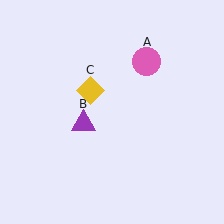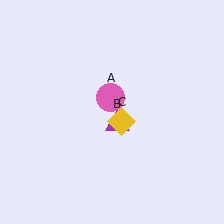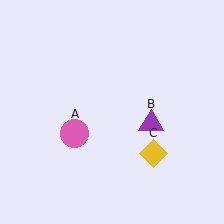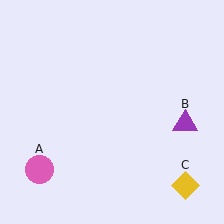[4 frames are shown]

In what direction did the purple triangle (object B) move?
The purple triangle (object B) moved right.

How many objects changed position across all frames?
3 objects changed position: pink circle (object A), purple triangle (object B), yellow diamond (object C).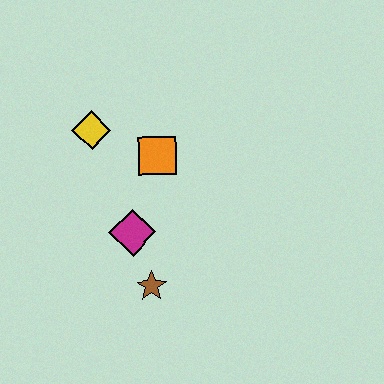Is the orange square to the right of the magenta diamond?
Yes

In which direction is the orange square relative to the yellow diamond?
The orange square is to the right of the yellow diamond.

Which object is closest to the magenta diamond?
The brown star is closest to the magenta diamond.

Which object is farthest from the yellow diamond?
The brown star is farthest from the yellow diamond.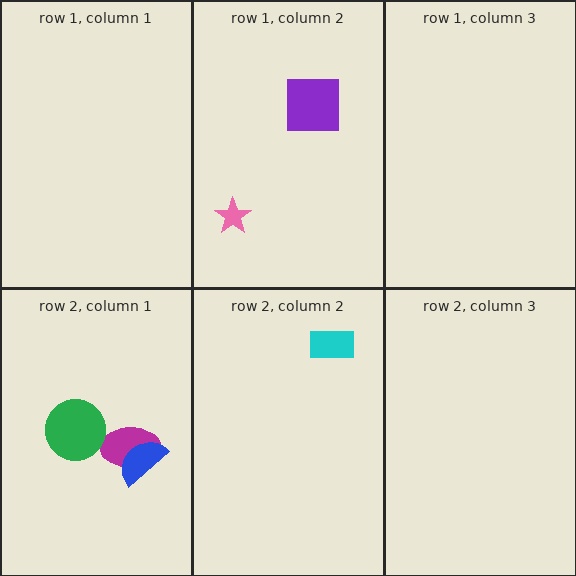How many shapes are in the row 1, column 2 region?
2.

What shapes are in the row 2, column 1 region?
The magenta ellipse, the green circle, the blue semicircle.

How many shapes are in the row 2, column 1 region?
3.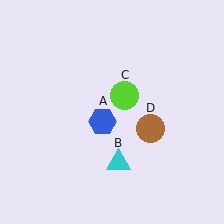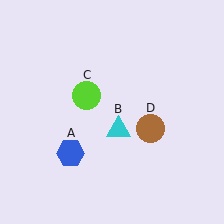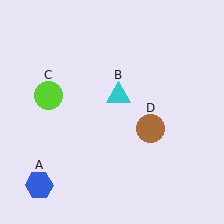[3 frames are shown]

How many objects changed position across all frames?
3 objects changed position: blue hexagon (object A), cyan triangle (object B), lime circle (object C).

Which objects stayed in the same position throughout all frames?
Brown circle (object D) remained stationary.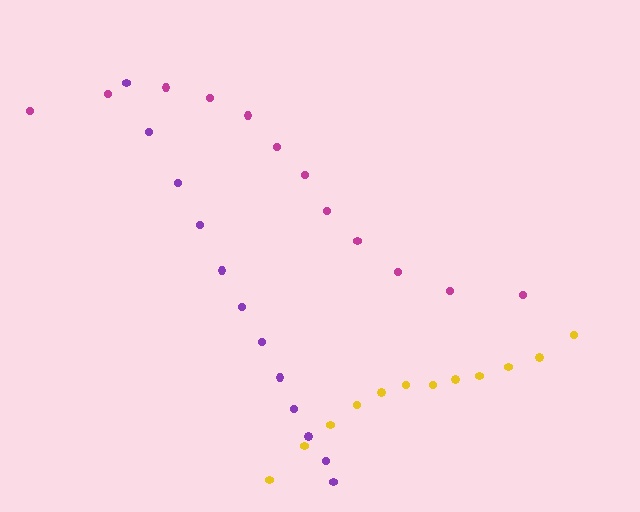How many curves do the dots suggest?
There are 3 distinct paths.